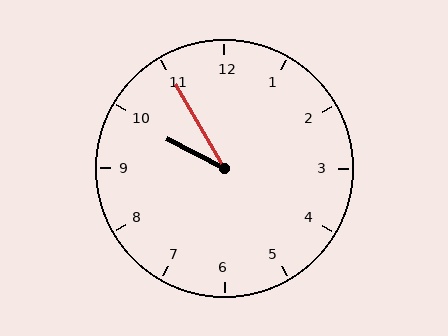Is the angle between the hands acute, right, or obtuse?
It is acute.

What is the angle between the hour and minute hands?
Approximately 32 degrees.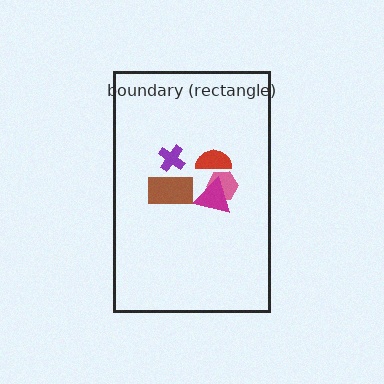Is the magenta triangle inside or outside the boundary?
Inside.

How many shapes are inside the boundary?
5 inside, 0 outside.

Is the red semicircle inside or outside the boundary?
Inside.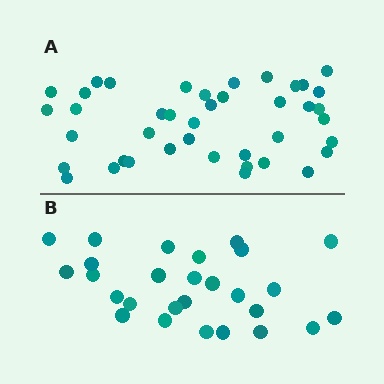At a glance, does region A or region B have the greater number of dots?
Region A (the top region) has more dots.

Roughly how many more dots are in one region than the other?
Region A has approximately 15 more dots than region B.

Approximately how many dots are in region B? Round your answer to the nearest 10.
About 30 dots. (The exact count is 27, which rounds to 30.)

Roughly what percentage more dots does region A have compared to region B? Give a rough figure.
About 50% more.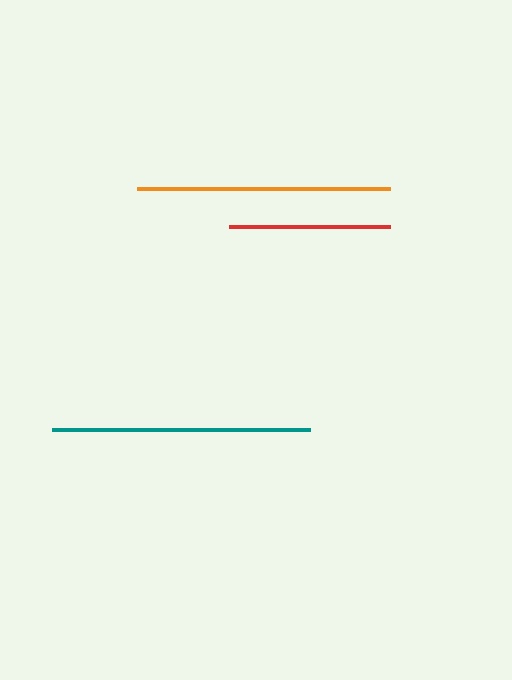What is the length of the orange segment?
The orange segment is approximately 252 pixels long.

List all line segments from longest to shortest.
From longest to shortest: teal, orange, red.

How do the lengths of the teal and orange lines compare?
The teal and orange lines are approximately the same length.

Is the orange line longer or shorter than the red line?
The orange line is longer than the red line.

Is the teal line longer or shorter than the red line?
The teal line is longer than the red line.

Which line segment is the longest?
The teal line is the longest at approximately 258 pixels.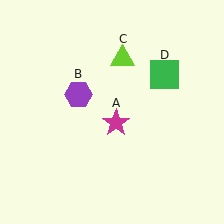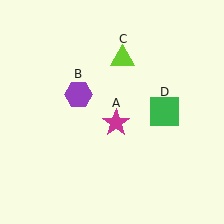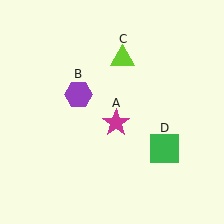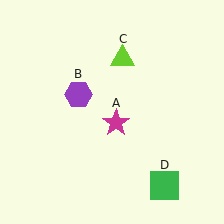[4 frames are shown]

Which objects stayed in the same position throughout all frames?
Magenta star (object A) and purple hexagon (object B) and lime triangle (object C) remained stationary.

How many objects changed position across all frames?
1 object changed position: green square (object D).